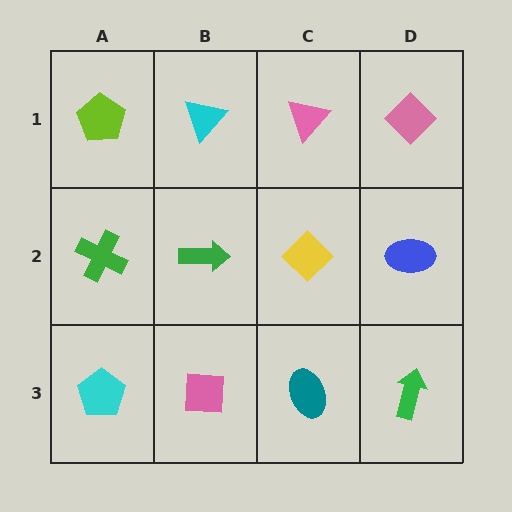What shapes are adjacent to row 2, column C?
A pink triangle (row 1, column C), a teal ellipse (row 3, column C), a green arrow (row 2, column B), a blue ellipse (row 2, column D).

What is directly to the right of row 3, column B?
A teal ellipse.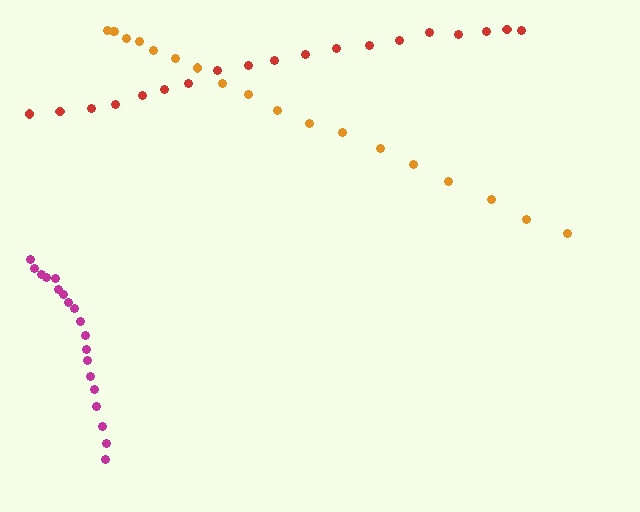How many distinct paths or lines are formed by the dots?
There are 3 distinct paths.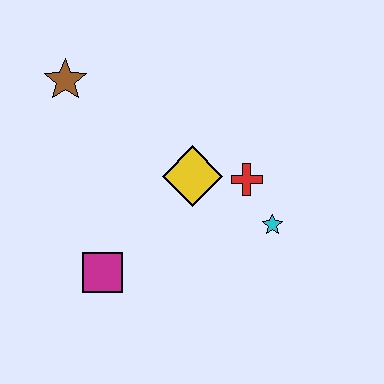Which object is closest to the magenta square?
The yellow diamond is closest to the magenta square.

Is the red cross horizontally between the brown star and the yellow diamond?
No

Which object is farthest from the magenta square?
The brown star is farthest from the magenta square.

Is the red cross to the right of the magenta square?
Yes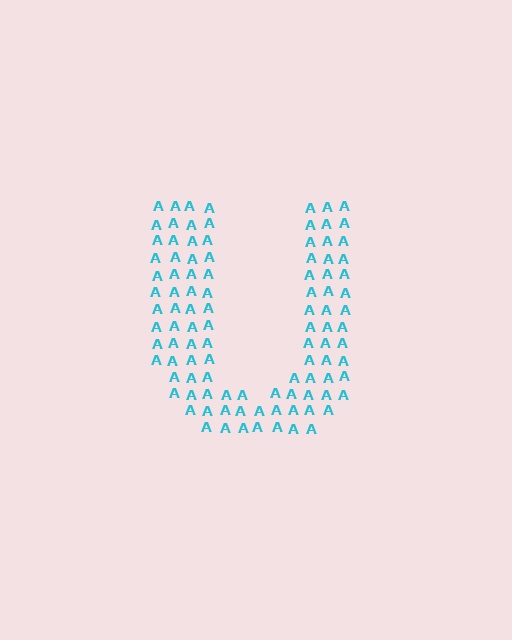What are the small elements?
The small elements are letter A's.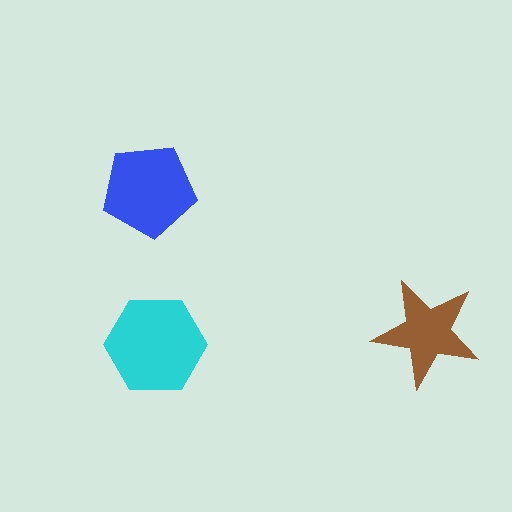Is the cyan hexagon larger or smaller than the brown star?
Larger.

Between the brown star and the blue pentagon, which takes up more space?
The blue pentagon.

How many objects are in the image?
There are 3 objects in the image.